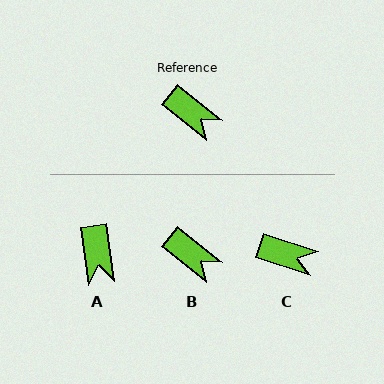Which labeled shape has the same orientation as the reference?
B.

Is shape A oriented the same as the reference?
No, it is off by about 43 degrees.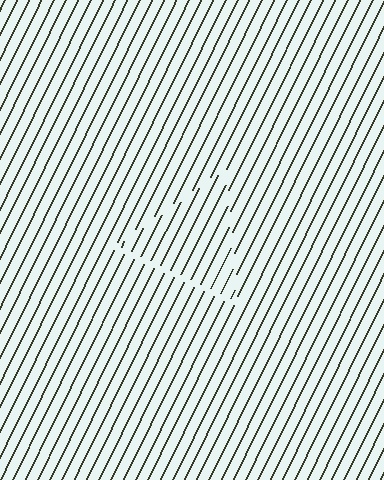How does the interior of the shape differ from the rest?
The interior of the shape contains the same grating, shifted by half a period — the contour is defined by the phase discontinuity where line-ends from the inner and outer gratings abut.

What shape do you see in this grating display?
An illusory triangle. The interior of the shape contains the same grating, shifted by half a period — the contour is defined by the phase discontinuity where line-ends from the inner and outer gratings abut.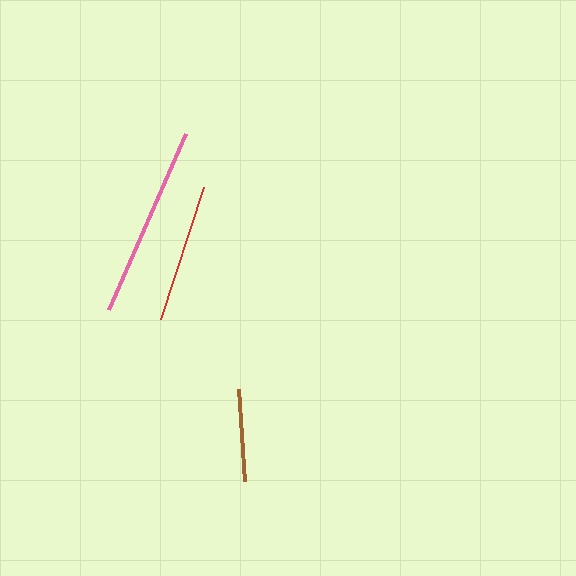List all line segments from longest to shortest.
From longest to shortest: pink, red, brown.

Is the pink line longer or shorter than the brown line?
The pink line is longer than the brown line.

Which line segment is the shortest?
The brown line is the shortest at approximately 93 pixels.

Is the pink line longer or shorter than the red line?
The pink line is longer than the red line.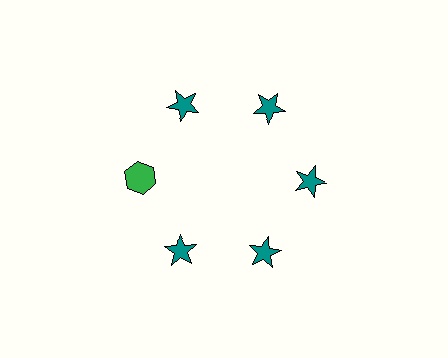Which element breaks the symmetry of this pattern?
The green hexagon at roughly the 9 o'clock position breaks the symmetry. All other shapes are teal stars.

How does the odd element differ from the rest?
It differs in both color (green instead of teal) and shape (hexagon instead of star).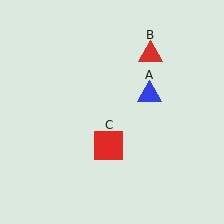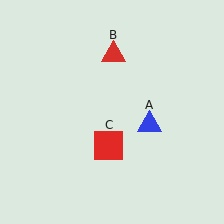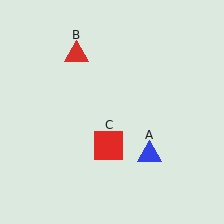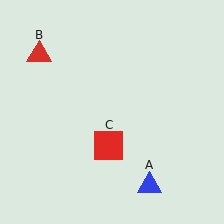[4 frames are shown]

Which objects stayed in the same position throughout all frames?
Red square (object C) remained stationary.